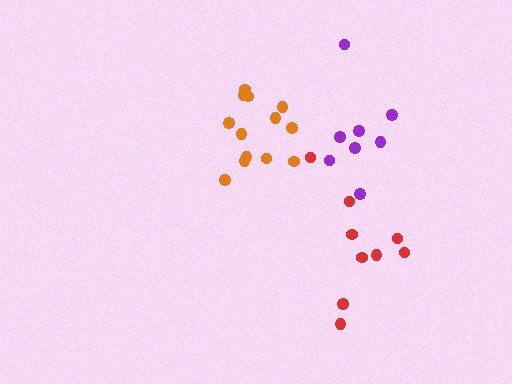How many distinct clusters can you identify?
There are 3 distinct clusters.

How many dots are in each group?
Group 1: 8 dots, Group 2: 9 dots, Group 3: 13 dots (30 total).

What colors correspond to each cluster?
The clusters are colored: purple, red, orange.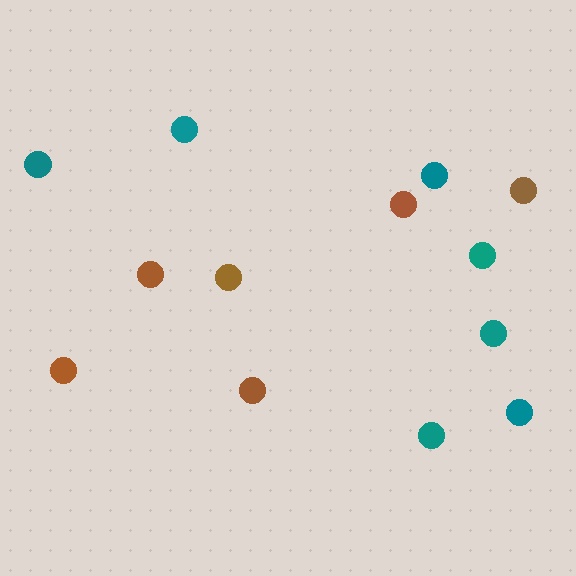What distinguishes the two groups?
There are 2 groups: one group of brown circles (6) and one group of teal circles (7).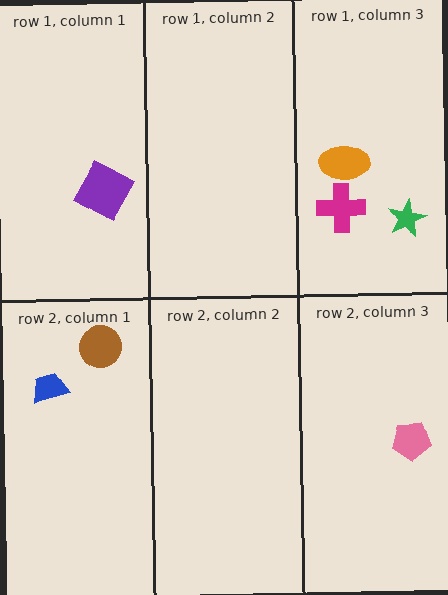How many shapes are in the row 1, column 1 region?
1.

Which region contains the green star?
The row 1, column 3 region.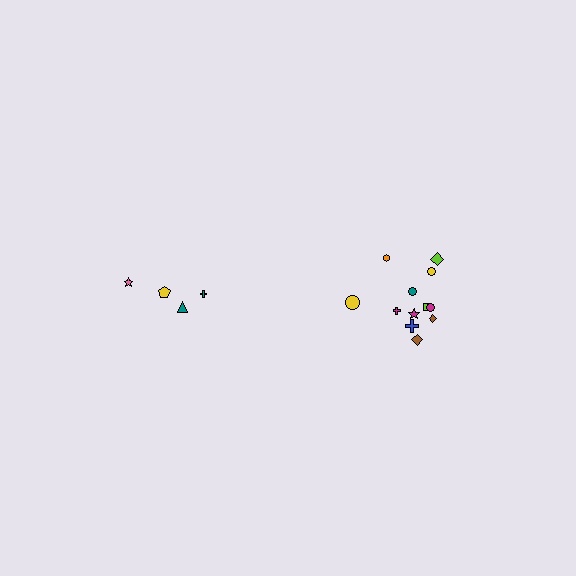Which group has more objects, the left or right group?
The right group.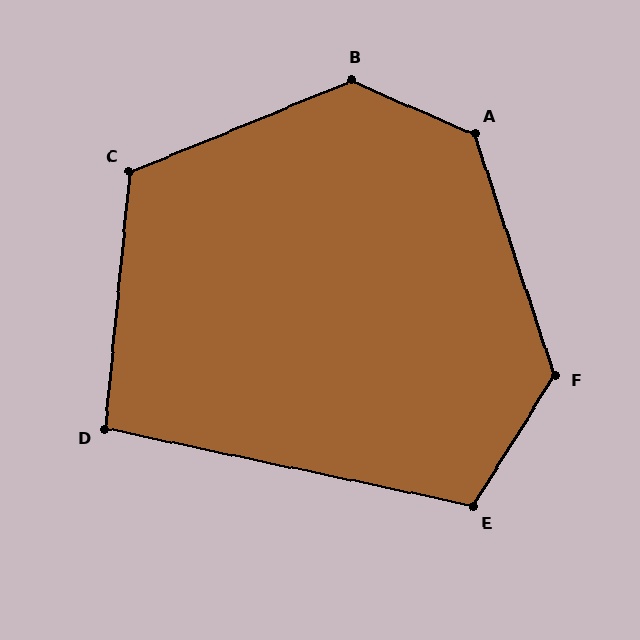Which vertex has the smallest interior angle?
D, at approximately 96 degrees.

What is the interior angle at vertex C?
Approximately 118 degrees (obtuse).